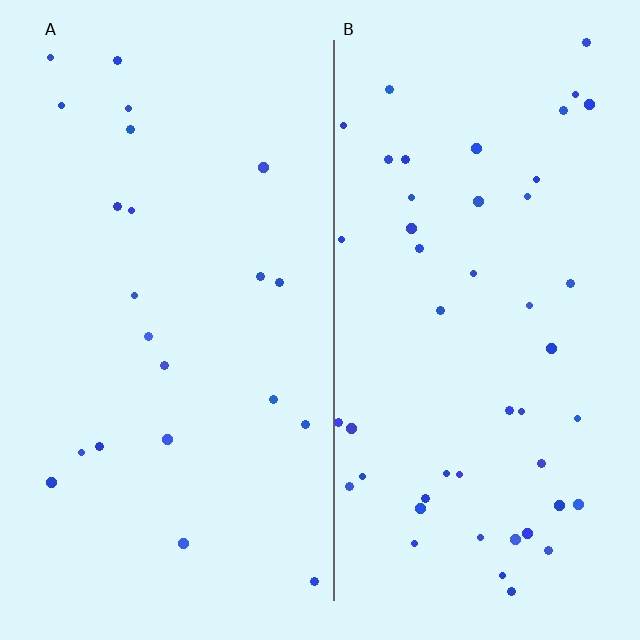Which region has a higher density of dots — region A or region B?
B (the right).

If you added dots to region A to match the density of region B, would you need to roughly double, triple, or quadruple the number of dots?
Approximately double.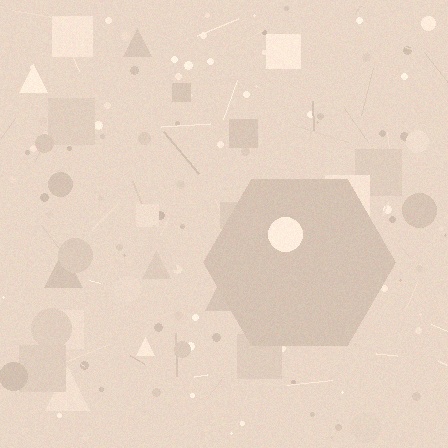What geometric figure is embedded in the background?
A hexagon is embedded in the background.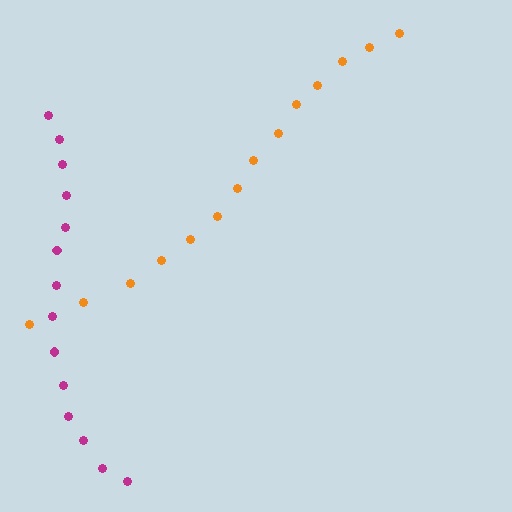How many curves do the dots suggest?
There are 2 distinct paths.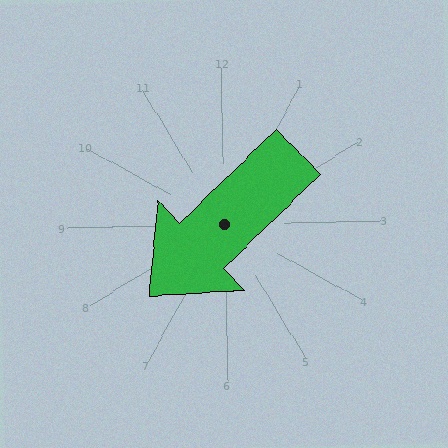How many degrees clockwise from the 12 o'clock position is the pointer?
Approximately 227 degrees.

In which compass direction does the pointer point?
Southwest.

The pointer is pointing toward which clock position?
Roughly 8 o'clock.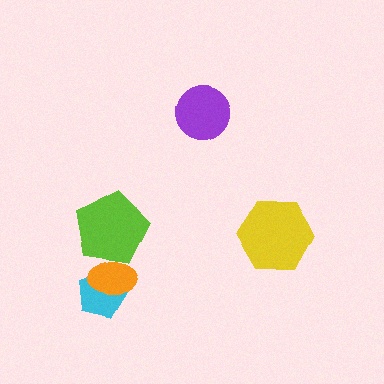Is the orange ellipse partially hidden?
No, no other shape covers it.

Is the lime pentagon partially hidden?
Yes, it is partially covered by another shape.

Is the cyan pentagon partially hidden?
Yes, it is partially covered by another shape.